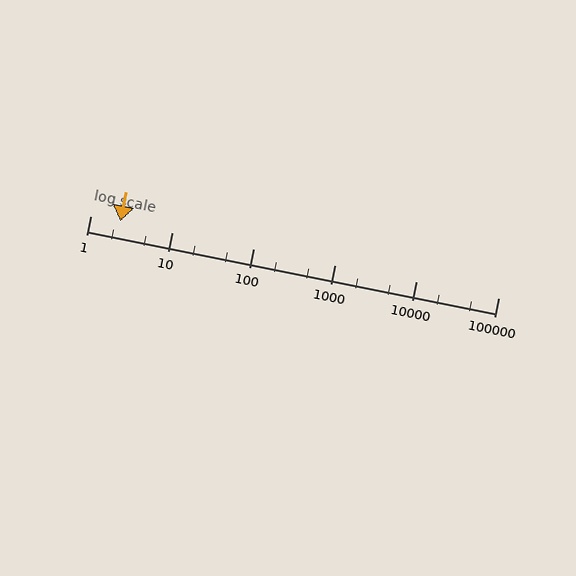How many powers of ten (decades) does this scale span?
The scale spans 5 decades, from 1 to 100000.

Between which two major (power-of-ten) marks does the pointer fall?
The pointer is between 1 and 10.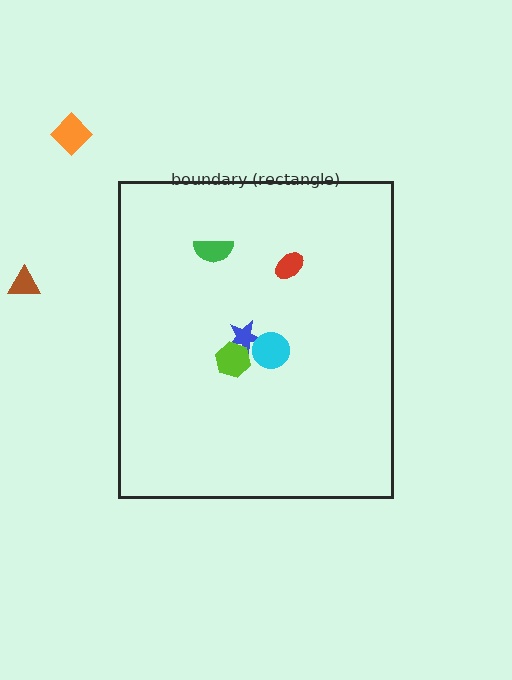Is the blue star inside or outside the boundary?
Inside.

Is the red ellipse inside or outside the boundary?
Inside.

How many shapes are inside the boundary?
5 inside, 2 outside.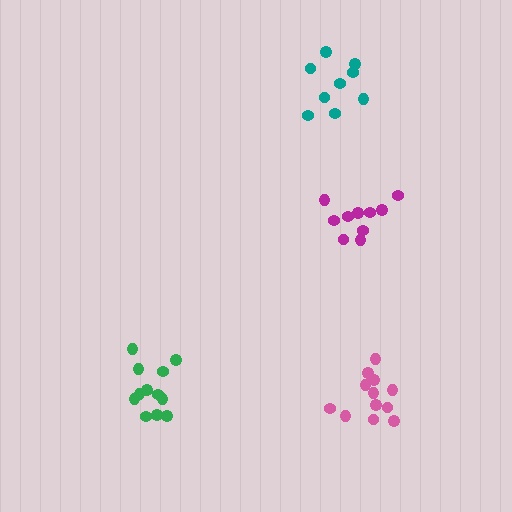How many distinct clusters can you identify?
There are 4 distinct clusters.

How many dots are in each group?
Group 1: 9 dots, Group 2: 10 dots, Group 3: 12 dots, Group 4: 12 dots (43 total).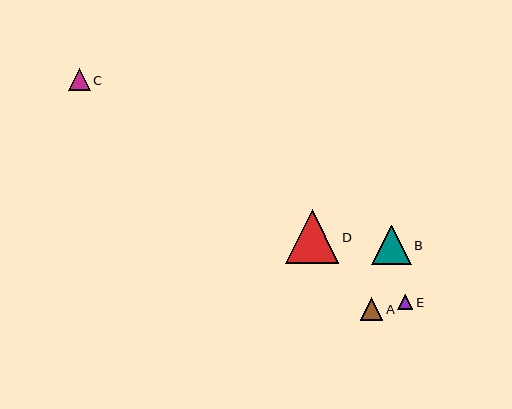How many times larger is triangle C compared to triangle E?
Triangle C is approximately 1.4 times the size of triangle E.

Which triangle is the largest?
Triangle D is the largest with a size of approximately 53 pixels.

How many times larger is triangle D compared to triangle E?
Triangle D is approximately 3.5 times the size of triangle E.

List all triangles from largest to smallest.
From largest to smallest: D, B, A, C, E.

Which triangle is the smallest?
Triangle E is the smallest with a size of approximately 15 pixels.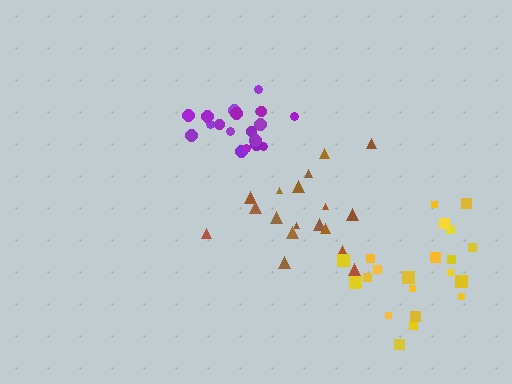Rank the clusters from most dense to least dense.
purple, brown, yellow.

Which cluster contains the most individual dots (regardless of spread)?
Yellow (21).